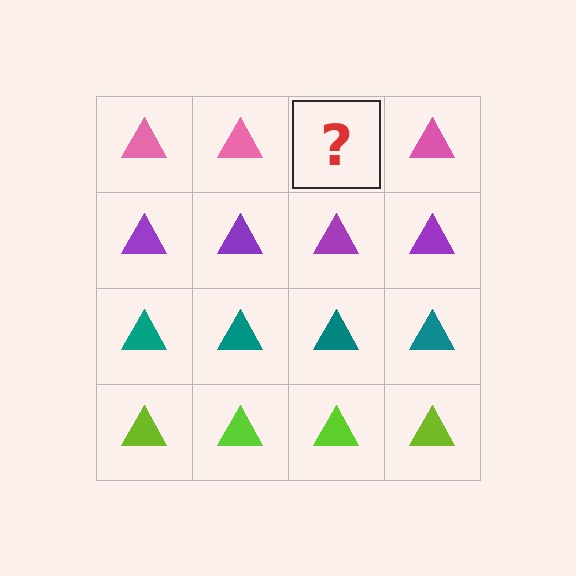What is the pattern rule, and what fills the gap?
The rule is that each row has a consistent color. The gap should be filled with a pink triangle.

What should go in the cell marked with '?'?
The missing cell should contain a pink triangle.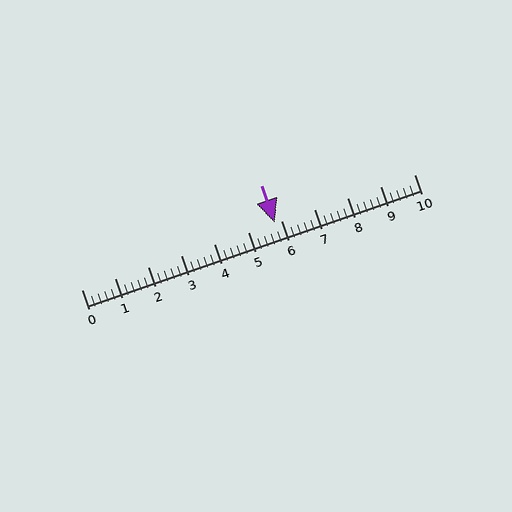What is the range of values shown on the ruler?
The ruler shows values from 0 to 10.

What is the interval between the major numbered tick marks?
The major tick marks are spaced 1 units apart.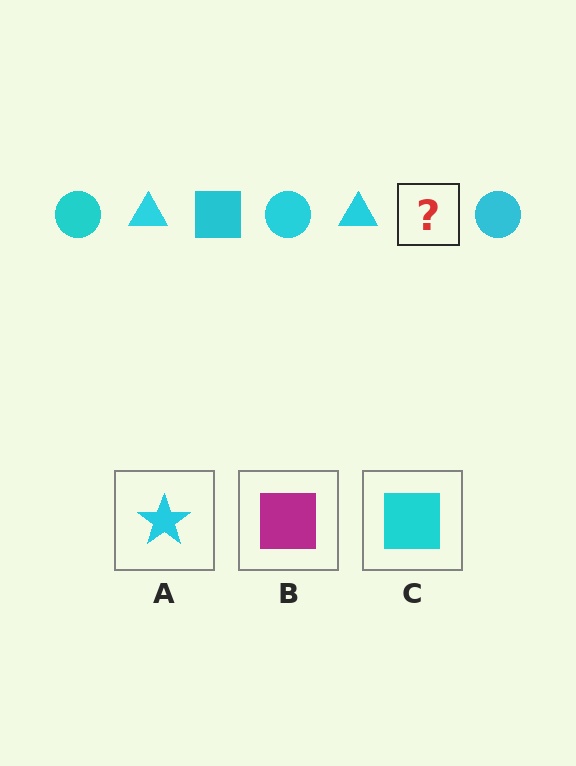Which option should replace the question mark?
Option C.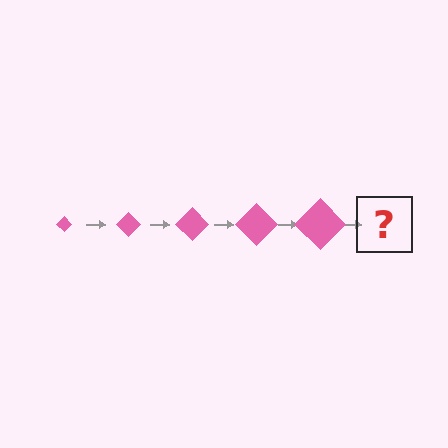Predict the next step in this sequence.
The next step is a pink diamond, larger than the previous one.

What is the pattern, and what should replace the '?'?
The pattern is that the diamond gets progressively larger each step. The '?' should be a pink diamond, larger than the previous one.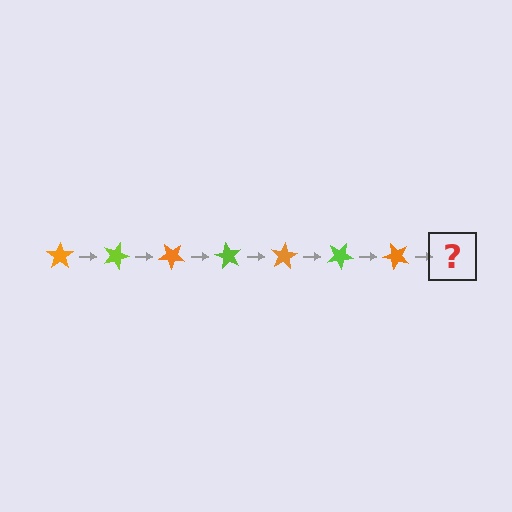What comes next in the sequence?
The next element should be a lime star, rotated 140 degrees from the start.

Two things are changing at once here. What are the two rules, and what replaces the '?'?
The two rules are that it rotates 20 degrees each step and the color cycles through orange and lime. The '?' should be a lime star, rotated 140 degrees from the start.